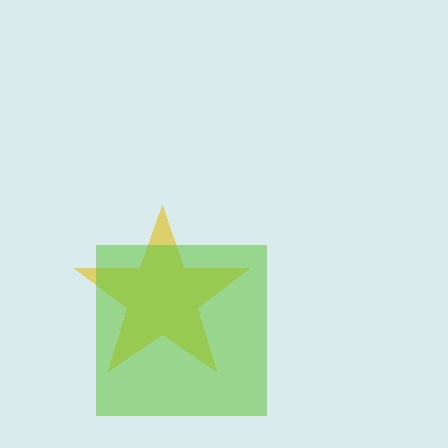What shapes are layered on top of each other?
The layered shapes are: a yellow star, a lime square.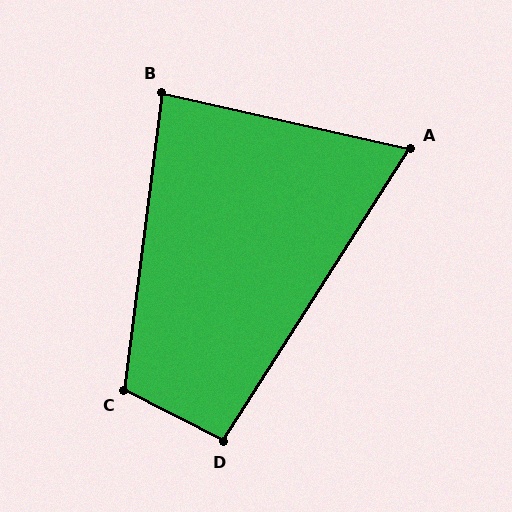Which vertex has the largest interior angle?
C, at approximately 110 degrees.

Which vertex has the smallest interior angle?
A, at approximately 70 degrees.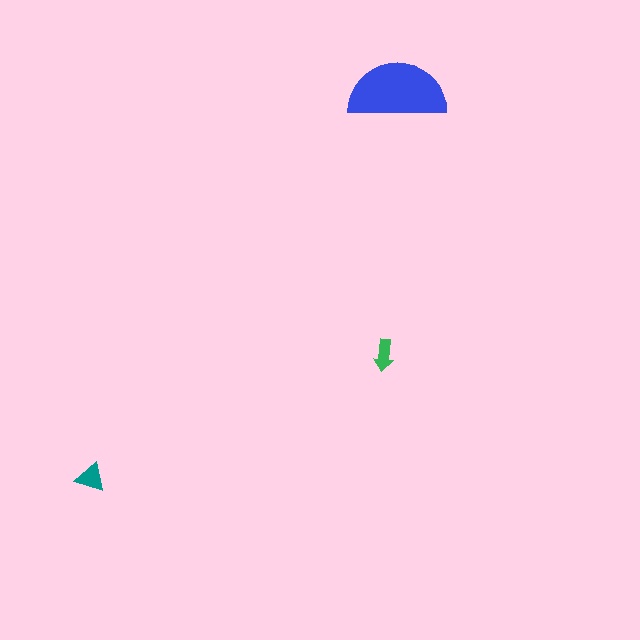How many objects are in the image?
There are 3 objects in the image.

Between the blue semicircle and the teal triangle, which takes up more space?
The blue semicircle.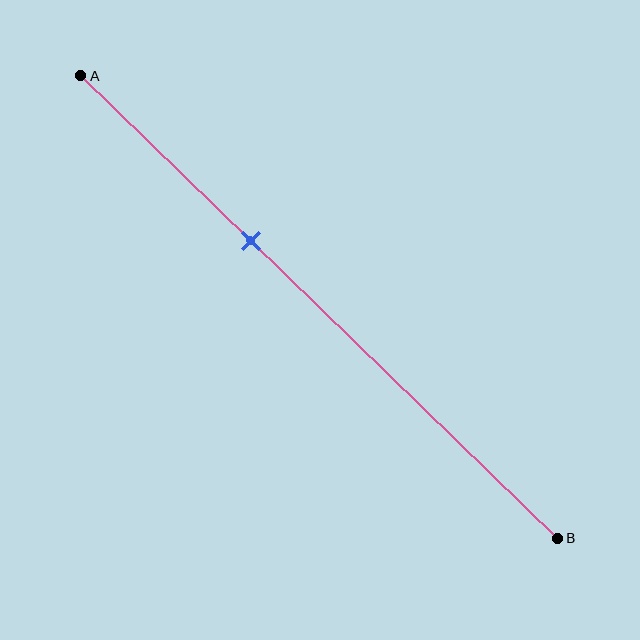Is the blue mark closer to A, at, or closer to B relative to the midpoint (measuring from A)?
The blue mark is closer to point A than the midpoint of segment AB.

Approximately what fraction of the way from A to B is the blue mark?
The blue mark is approximately 35% of the way from A to B.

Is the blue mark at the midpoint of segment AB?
No, the mark is at about 35% from A, not at the 50% midpoint.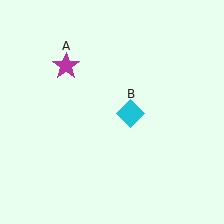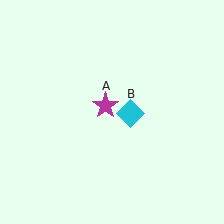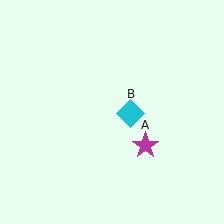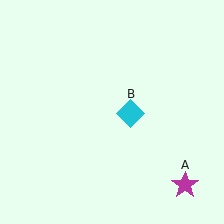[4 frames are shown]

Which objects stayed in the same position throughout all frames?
Cyan diamond (object B) remained stationary.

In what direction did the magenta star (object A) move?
The magenta star (object A) moved down and to the right.